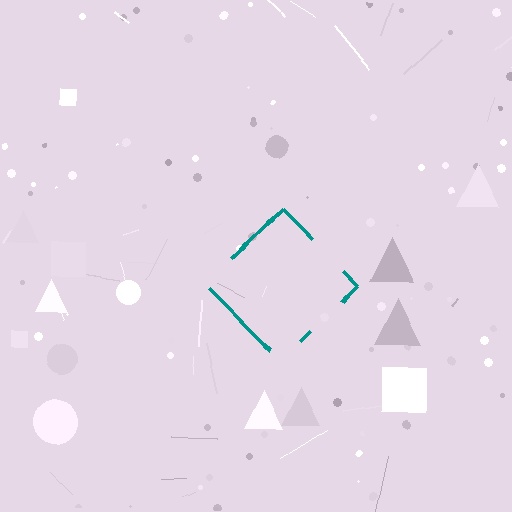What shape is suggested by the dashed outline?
The dashed outline suggests a diamond.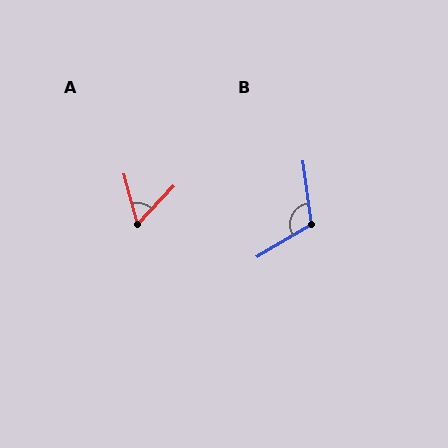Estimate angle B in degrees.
Approximately 114 degrees.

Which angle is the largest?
B, at approximately 114 degrees.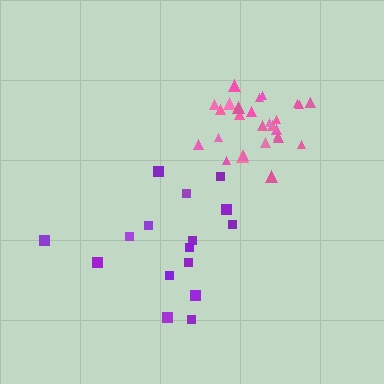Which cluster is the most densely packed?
Pink.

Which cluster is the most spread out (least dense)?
Purple.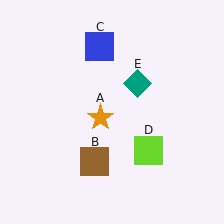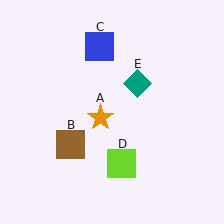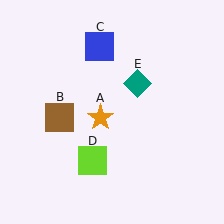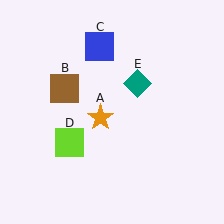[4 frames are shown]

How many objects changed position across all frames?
2 objects changed position: brown square (object B), lime square (object D).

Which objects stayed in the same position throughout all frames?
Orange star (object A) and blue square (object C) and teal diamond (object E) remained stationary.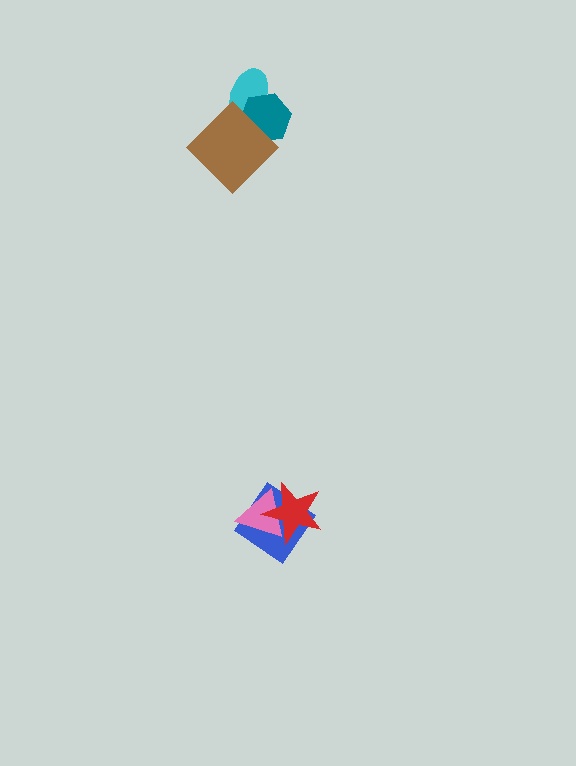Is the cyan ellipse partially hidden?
Yes, it is partially covered by another shape.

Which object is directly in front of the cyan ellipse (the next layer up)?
The teal hexagon is directly in front of the cyan ellipse.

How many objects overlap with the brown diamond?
2 objects overlap with the brown diamond.